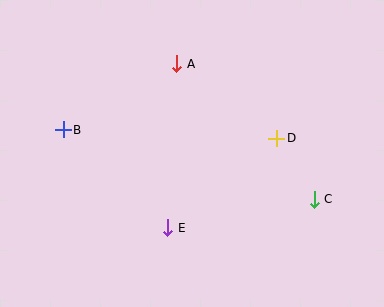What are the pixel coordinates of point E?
Point E is at (168, 228).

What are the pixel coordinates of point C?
Point C is at (314, 199).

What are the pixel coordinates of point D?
Point D is at (277, 138).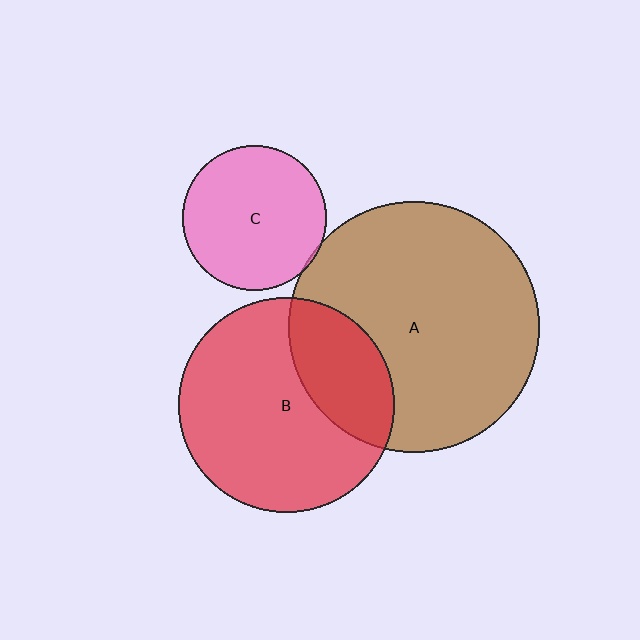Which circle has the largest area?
Circle A (brown).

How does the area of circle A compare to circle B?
Approximately 1.4 times.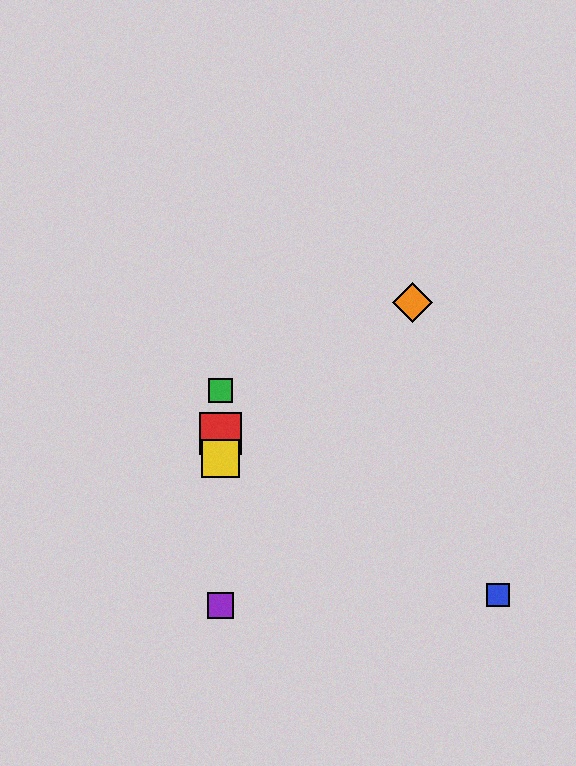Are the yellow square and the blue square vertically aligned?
No, the yellow square is at x≈221 and the blue square is at x≈498.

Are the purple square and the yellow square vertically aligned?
Yes, both are at x≈221.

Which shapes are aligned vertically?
The red square, the green square, the yellow square, the purple square are aligned vertically.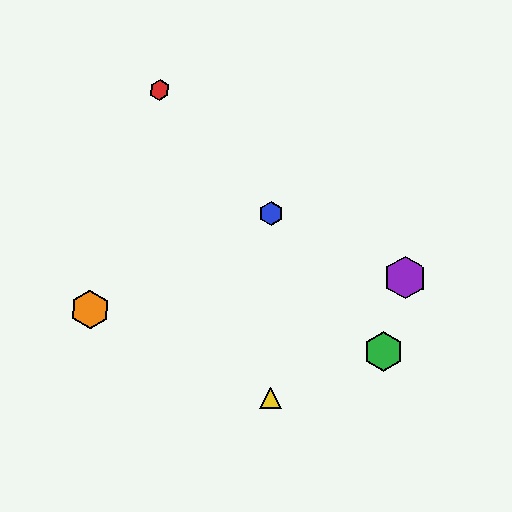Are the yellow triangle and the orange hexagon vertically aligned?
No, the yellow triangle is at x≈270 and the orange hexagon is at x≈90.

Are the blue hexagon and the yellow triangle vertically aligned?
Yes, both are at x≈272.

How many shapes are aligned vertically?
2 shapes (the blue hexagon, the yellow triangle) are aligned vertically.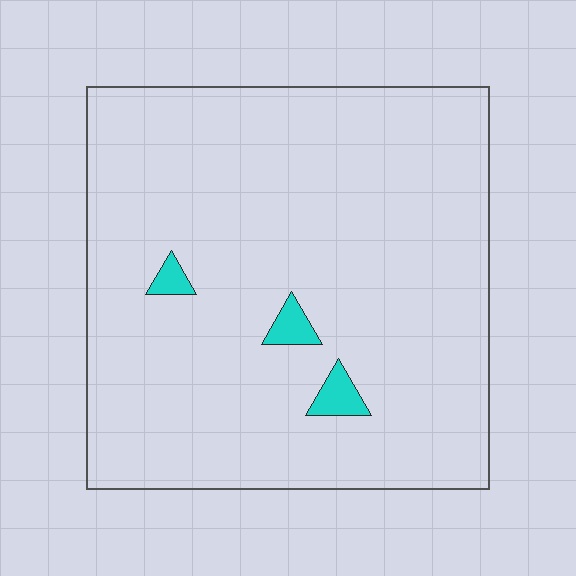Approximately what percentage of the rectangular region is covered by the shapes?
Approximately 5%.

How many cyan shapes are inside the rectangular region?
3.